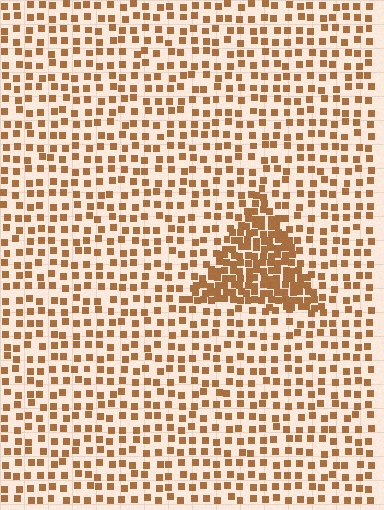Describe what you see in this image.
The image contains small brown elements arranged at two different densities. A triangle-shaped region is visible where the elements are more densely packed than the surrounding area.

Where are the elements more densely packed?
The elements are more densely packed inside the triangle boundary.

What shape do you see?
I see a triangle.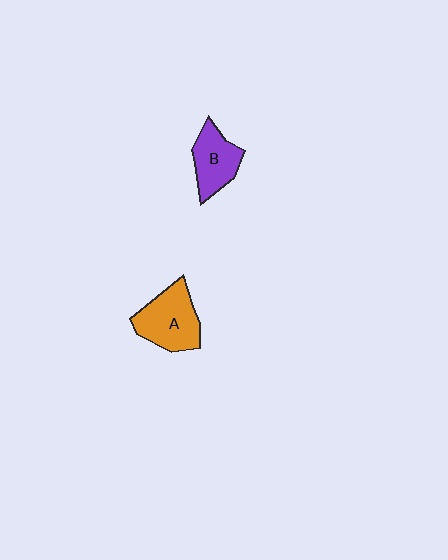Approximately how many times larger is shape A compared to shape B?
Approximately 1.3 times.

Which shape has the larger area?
Shape A (orange).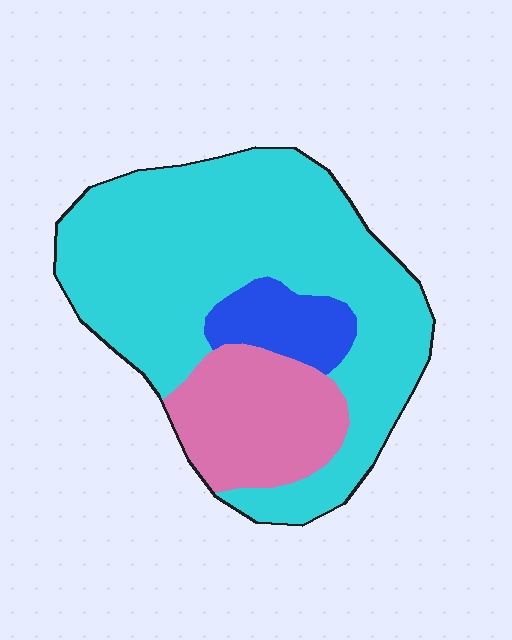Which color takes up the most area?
Cyan, at roughly 70%.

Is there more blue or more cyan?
Cyan.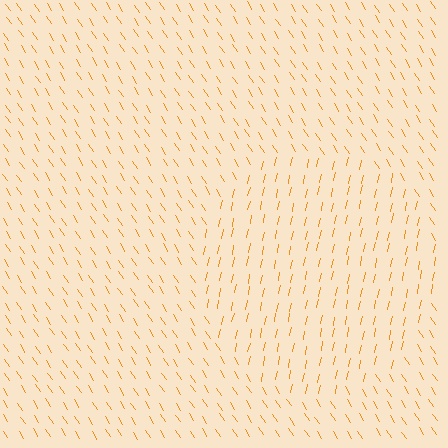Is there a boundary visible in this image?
Yes, there is a texture boundary formed by a change in line orientation.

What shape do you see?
I see a circle.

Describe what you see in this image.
The image is filled with small orange line segments. A circle region in the image has lines oriented differently from the surrounding lines, creating a visible texture boundary.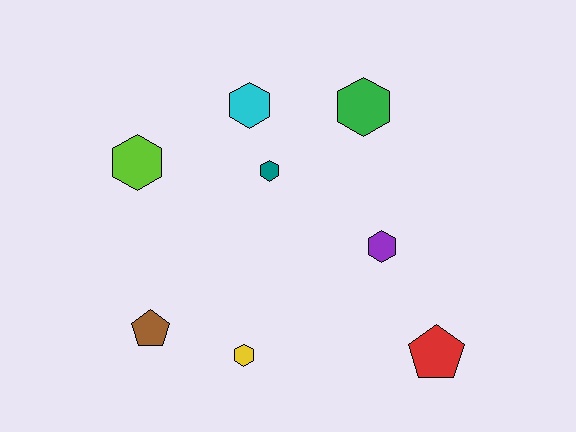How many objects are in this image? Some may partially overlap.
There are 8 objects.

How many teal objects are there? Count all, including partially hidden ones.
There is 1 teal object.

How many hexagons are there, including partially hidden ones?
There are 6 hexagons.